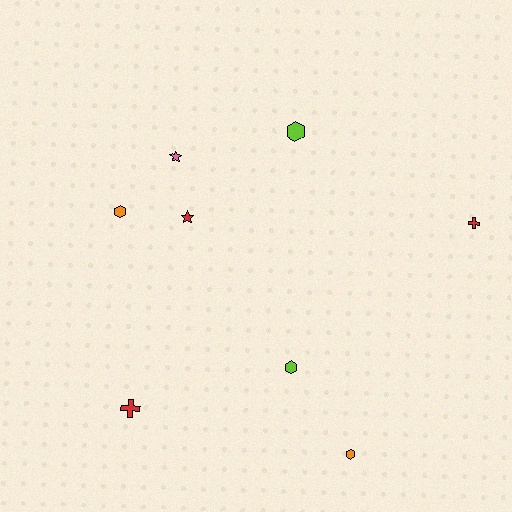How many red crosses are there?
There are 2 red crosses.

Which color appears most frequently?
Red, with 3 objects.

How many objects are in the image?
There are 8 objects.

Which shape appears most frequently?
Hexagon, with 4 objects.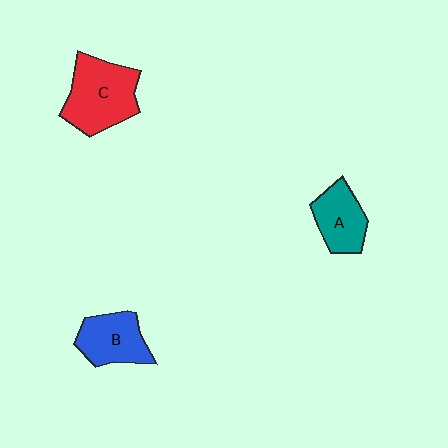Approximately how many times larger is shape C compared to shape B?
Approximately 1.4 times.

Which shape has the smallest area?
Shape A (teal).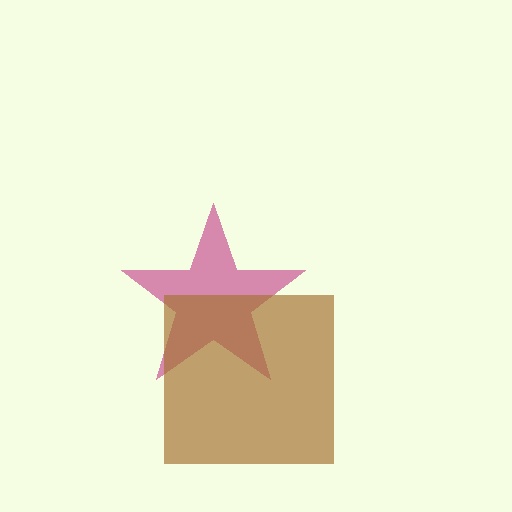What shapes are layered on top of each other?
The layered shapes are: a magenta star, a brown square.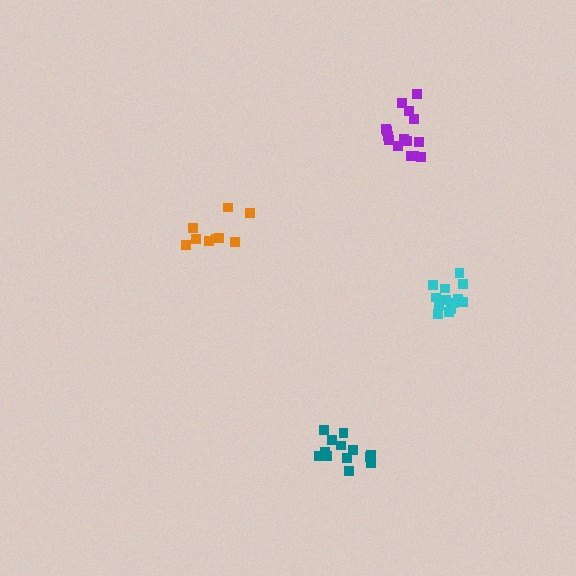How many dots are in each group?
Group 1: 9 dots, Group 2: 15 dots, Group 3: 13 dots, Group 4: 13 dots (50 total).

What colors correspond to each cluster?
The clusters are colored: orange, purple, teal, cyan.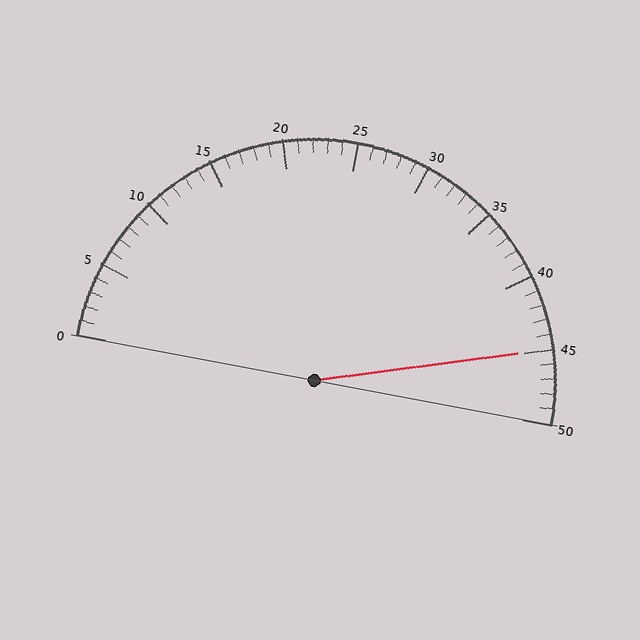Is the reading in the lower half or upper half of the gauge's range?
The reading is in the upper half of the range (0 to 50).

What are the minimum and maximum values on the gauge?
The gauge ranges from 0 to 50.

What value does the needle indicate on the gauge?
The needle indicates approximately 45.